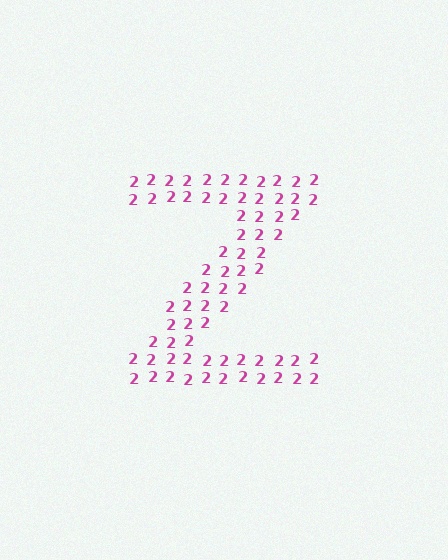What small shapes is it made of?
It is made of small digit 2's.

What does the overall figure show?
The overall figure shows the letter Z.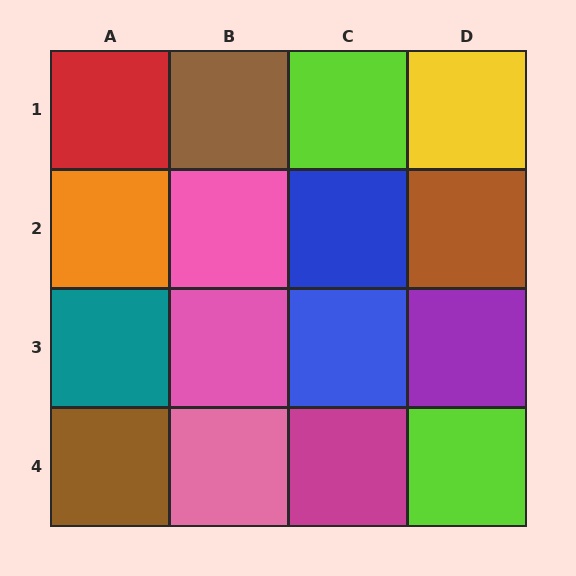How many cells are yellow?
1 cell is yellow.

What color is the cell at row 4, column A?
Brown.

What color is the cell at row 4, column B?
Pink.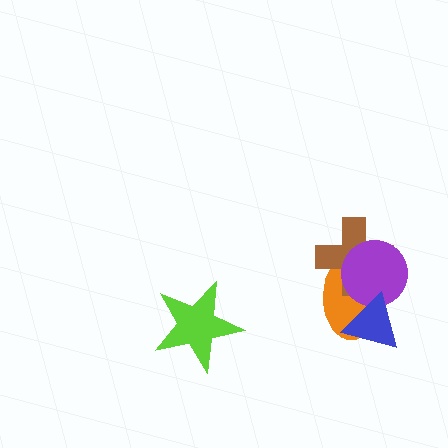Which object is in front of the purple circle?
The blue triangle is in front of the purple circle.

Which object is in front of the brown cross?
The purple circle is in front of the brown cross.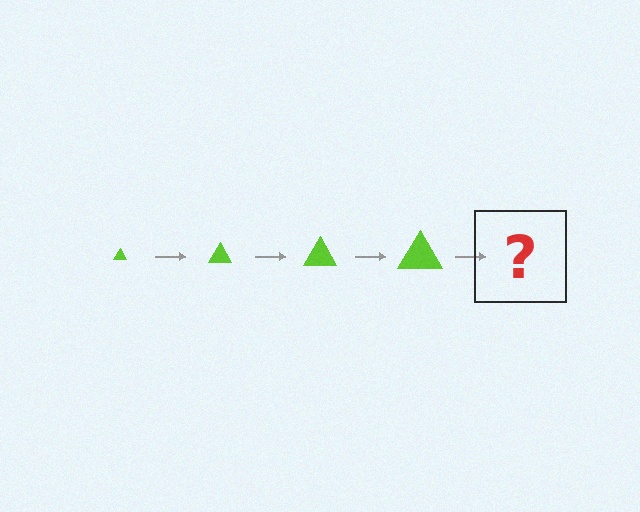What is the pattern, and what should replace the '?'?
The pattern is that the triangle gets progressively larger each step. The '?' should be a lime triangle, larger than the previous one.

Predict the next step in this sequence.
The next step is a lime triangle, larger than the previous one.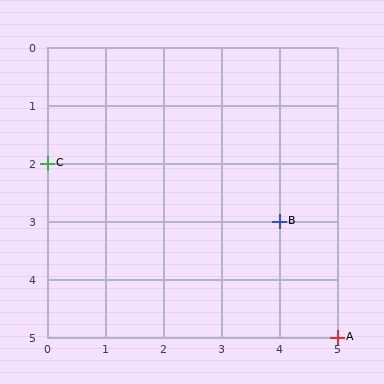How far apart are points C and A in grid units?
Points C and A are 5 columns and 3 rows apart (about 5.8 grid units diagonally).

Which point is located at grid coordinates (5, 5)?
Point A is at (5, 5).